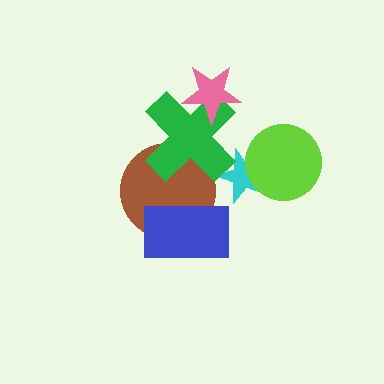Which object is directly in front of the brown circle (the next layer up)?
The blue rectangle is directly in front of the brown circle.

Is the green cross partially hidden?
Yes, it is partially covered by another shape.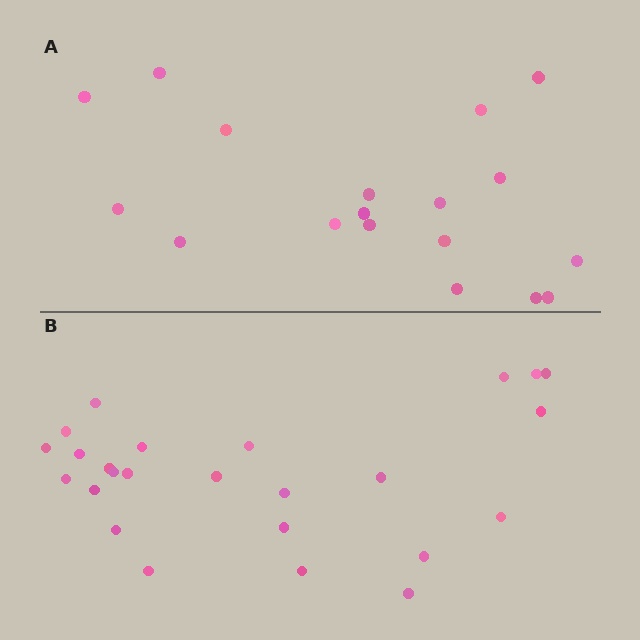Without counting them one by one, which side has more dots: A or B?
Region B (the bottom region) has more dots.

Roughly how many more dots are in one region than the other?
Region B has roughly 8 or so more dots than region A.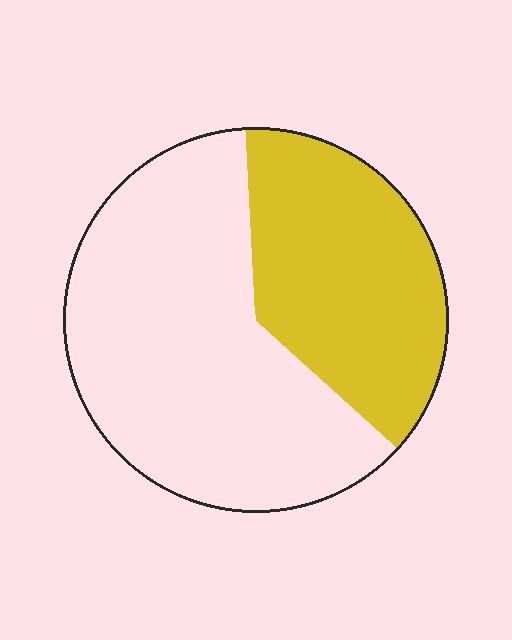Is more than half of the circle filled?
No.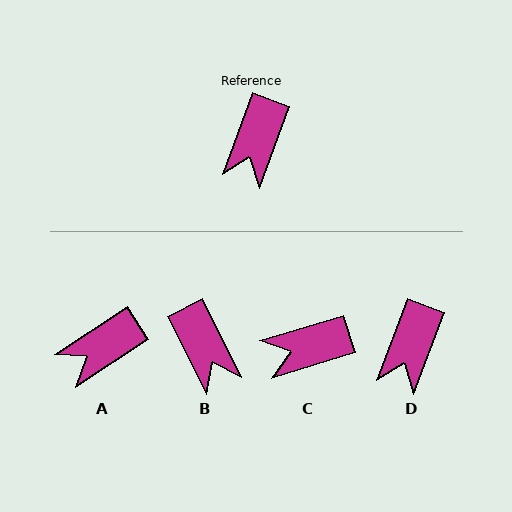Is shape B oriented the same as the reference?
No, it is off by about 47 degrees.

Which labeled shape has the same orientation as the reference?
D.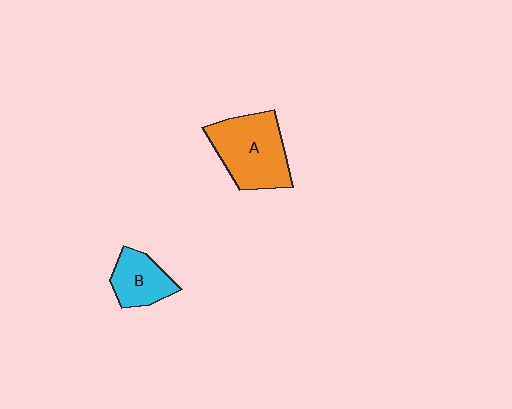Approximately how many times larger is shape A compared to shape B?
Approximately 1.8 times.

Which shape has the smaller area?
Shape B (cyan).